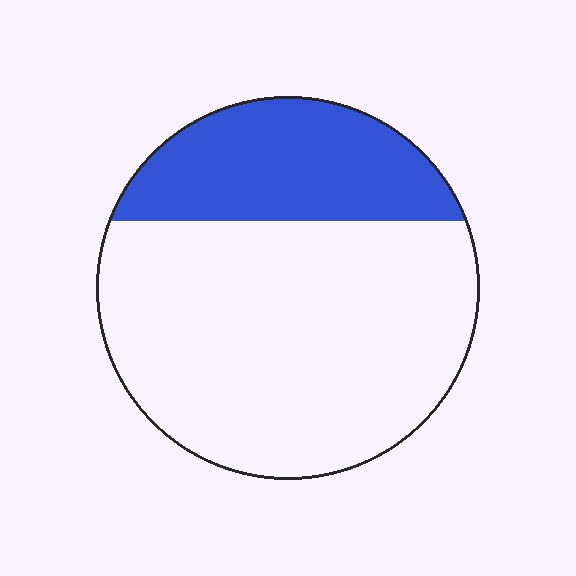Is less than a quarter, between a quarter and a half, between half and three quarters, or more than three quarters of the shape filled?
Between a quarter and a half.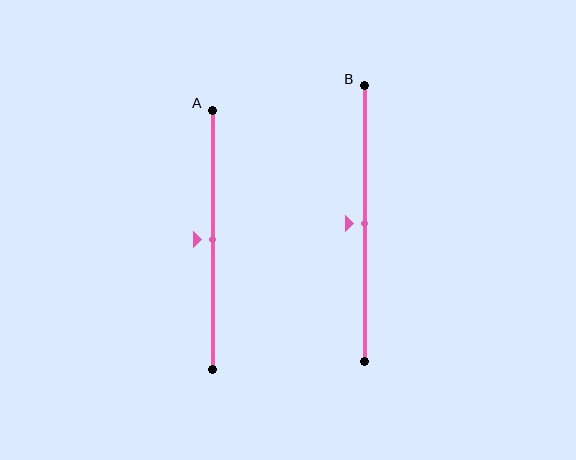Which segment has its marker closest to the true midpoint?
Segment A has its marker closest to the true midpoint.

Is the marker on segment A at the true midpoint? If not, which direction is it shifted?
Yes, the marker on segment A is at the true midpoint.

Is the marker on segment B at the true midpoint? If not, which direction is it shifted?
Yes, the marker on segment B is at the true midpoint.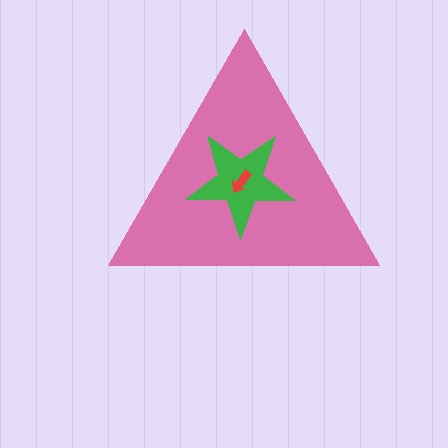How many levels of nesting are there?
3.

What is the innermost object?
The red arrow.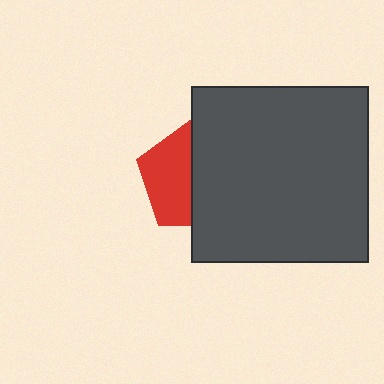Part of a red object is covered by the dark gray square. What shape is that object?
It is a pentagon.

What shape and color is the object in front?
The object in front is a dark gray square.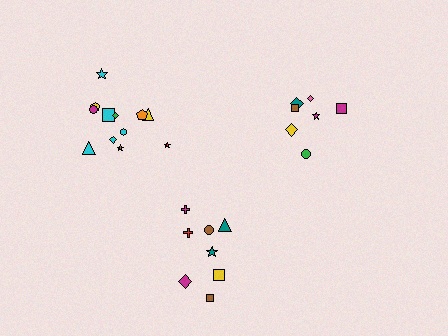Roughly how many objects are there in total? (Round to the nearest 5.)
Roughly 25 objects in total.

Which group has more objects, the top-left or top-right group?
The top-left group.